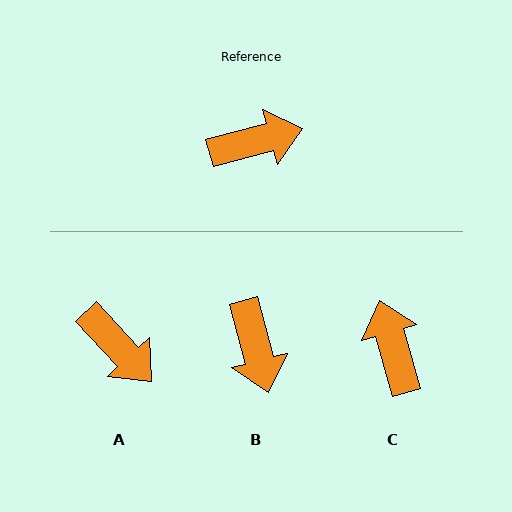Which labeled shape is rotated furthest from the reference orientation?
C, about 91 degrees away.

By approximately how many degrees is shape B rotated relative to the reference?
Approximately 90 degrees clockwise.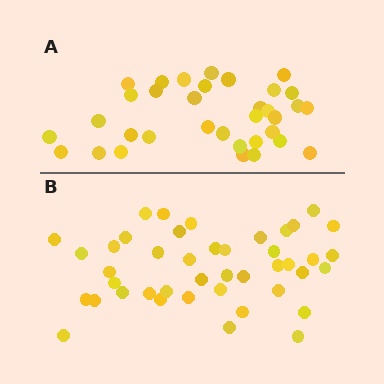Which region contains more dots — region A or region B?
Region B (the bottom region) has more dots.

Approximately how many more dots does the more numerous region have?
Region B has roughly 8 or so more dots than region A.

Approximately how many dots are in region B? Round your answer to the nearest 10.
About 40 dots. (The exact count is 43, which rounds to 40.)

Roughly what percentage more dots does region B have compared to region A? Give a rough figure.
About 25% more.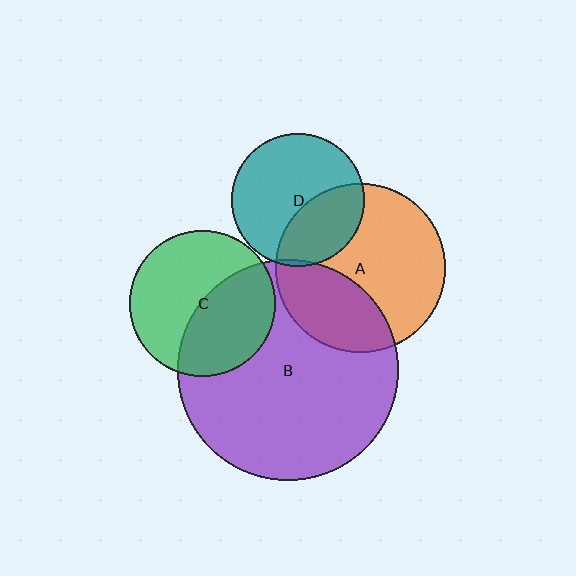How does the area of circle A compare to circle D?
Approximately 1.6 times.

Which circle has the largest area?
Circle B (purple).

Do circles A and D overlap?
Yes.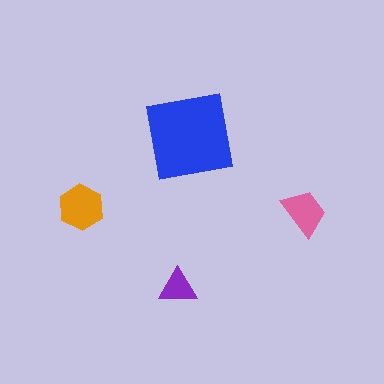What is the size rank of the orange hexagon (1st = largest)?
2nd.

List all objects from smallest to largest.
The purple triangle, the pink trapezoid, the orange hexagon, the blue square.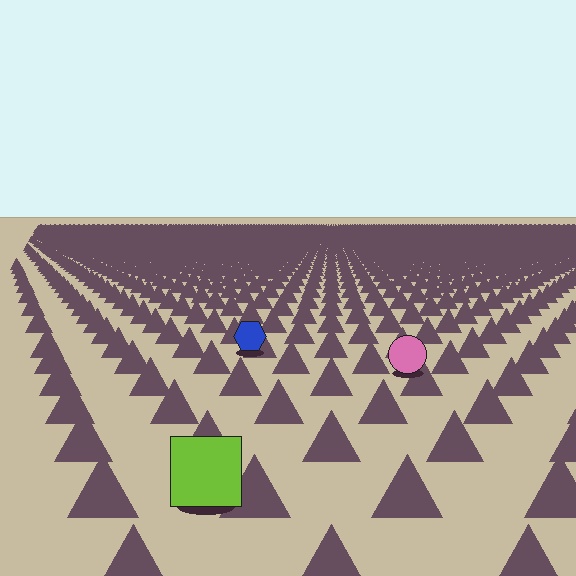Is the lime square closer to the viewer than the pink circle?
Yes. The lime square is closer — you can tell from the texture gradient: the ground texture is coarser near it.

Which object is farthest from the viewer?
The blue hexagon is farthest from the viewer. It appears smaller and the ground texture around it is denser.